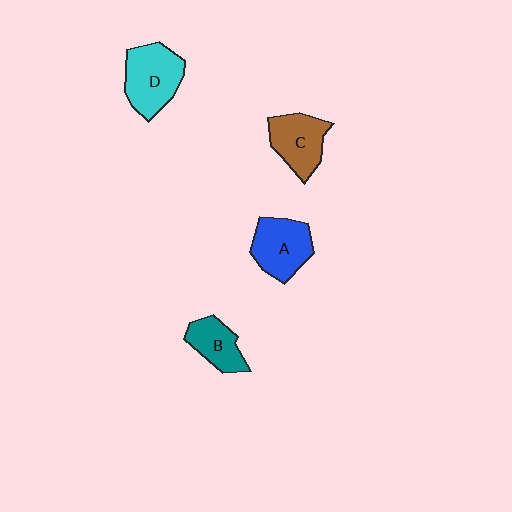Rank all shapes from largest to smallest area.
From largest to smallest: D (cyan), A (blue), C (brown), B (teal).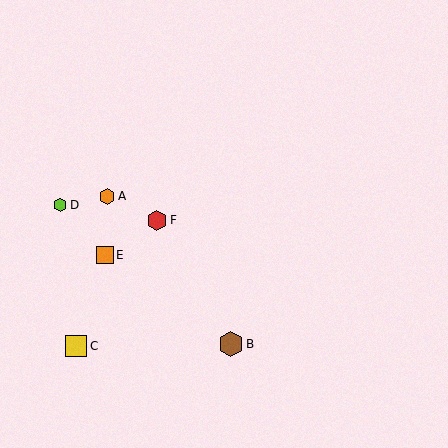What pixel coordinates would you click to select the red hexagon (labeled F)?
Click at (157, 220) to select the red hexagon F.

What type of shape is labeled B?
Shape B is a brown hexagon.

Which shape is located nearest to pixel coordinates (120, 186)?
The orange hexagon (labeled A) at (107, 197) is nearest to that location.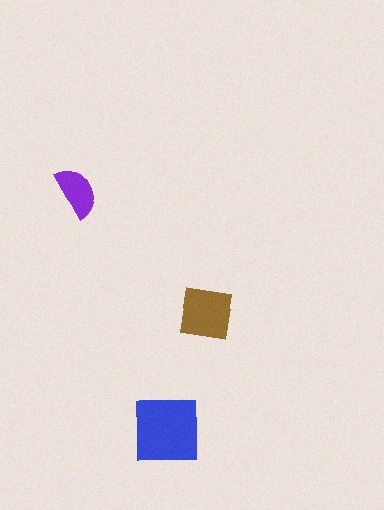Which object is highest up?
The purple semicircle is topmost.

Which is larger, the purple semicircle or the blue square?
The blue square.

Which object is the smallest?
The purple semicircle.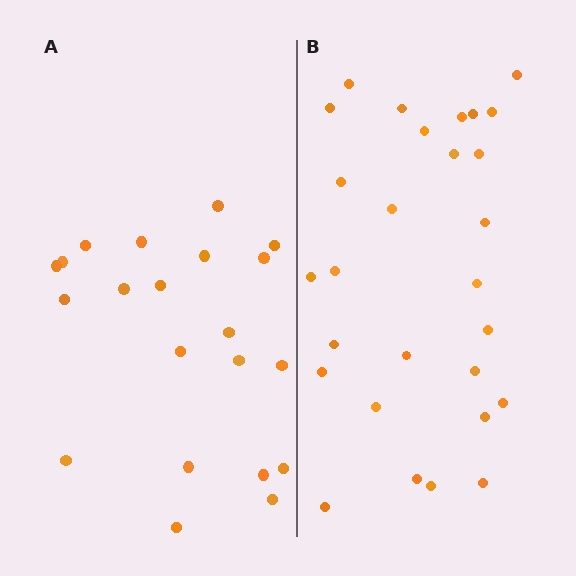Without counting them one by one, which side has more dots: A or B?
Region B (the right region) has more dots.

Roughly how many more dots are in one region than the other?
Region B has roughly 8 or so more dots than region A.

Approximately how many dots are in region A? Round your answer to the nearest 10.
About 20 dots. (The exact count is 21, which rounds to 20.)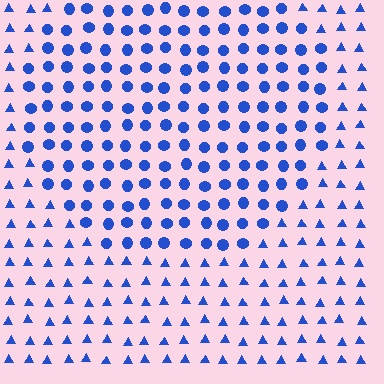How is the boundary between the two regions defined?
The boundary is defined by a change in element shape: circles inside vs. triangles outside. All elements share the same color and spacing.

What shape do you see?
I see a circle.